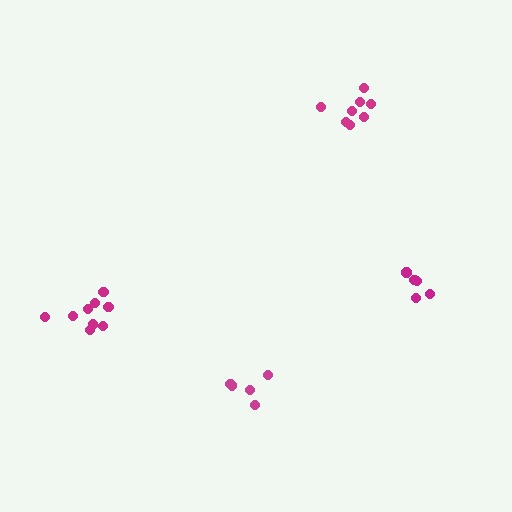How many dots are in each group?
Group 1: 9 dots, Group 2: 8 dots, Group 3: 5 dots, Group 4: 5 dots (27 total).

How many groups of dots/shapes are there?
There are 4 groups.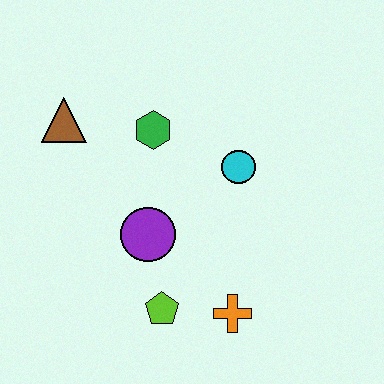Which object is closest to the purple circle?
The lime pentagon is closest to the purple circle.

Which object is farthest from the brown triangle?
The orange cross is farthest from the brown triangle.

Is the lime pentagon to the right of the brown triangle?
Yes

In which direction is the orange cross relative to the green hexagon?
The orange cross is below the green hexagon.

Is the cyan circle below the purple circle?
No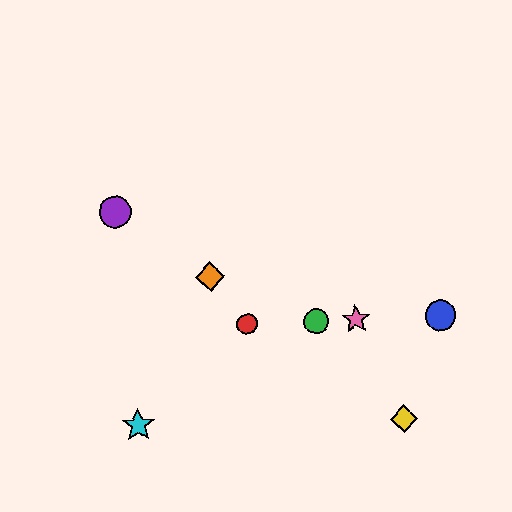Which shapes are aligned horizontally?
The red circle, the blue circle, the green circle, the pink star are aligned horizontally.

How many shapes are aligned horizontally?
4 shapes (the red circle, the blue circle, the green circle, the pink star) are aligned horizontally.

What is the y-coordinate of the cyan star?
The cyan star is at y≈425.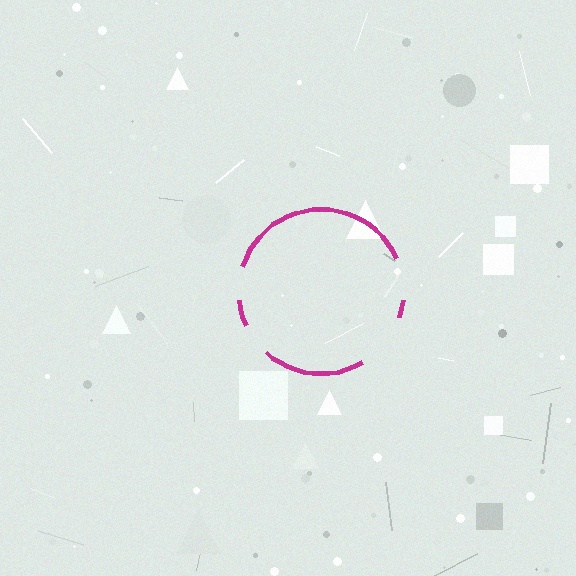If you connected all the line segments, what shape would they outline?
They would outline a circle.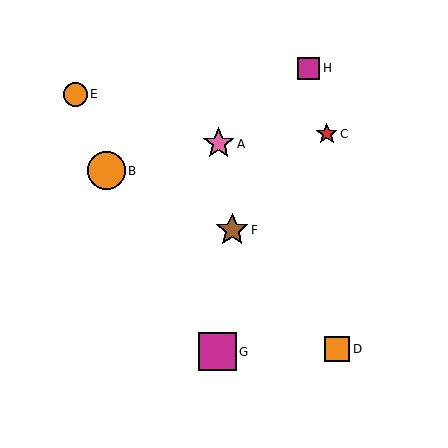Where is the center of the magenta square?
The center of the magenta square is at (217, 352).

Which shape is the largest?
The orange circle (labeled B) is the largest.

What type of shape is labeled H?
Shape H is a magenta square.